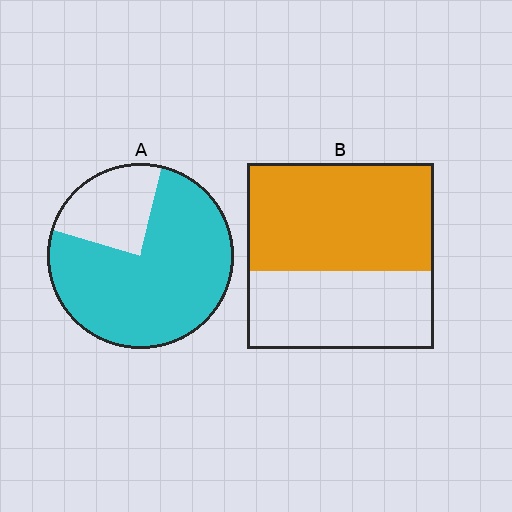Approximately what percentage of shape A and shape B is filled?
A is approximately 75% and B is approximately 60%.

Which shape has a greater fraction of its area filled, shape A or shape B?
Shape A.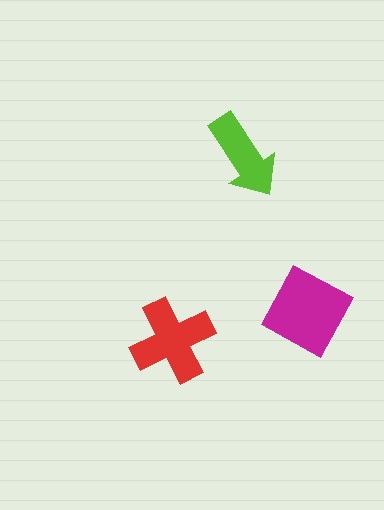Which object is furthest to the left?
The red cross is leftmost.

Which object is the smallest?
The lime arrow.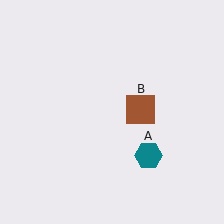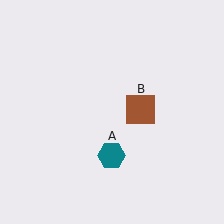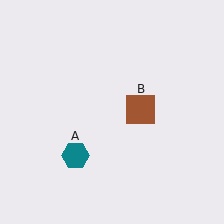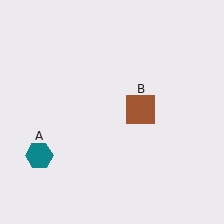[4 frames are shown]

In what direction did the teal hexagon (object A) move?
The teal hexagon (object A) moved left.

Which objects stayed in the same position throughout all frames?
Brown square (object B) remained stationary.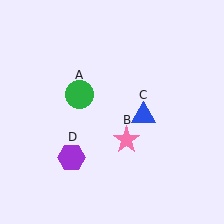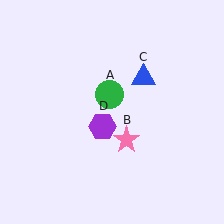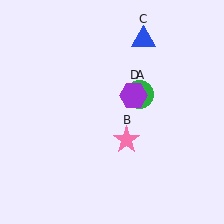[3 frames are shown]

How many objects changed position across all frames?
3 objects changed position: green circle (object A), blue triangle (object C), purple hexagon (object D).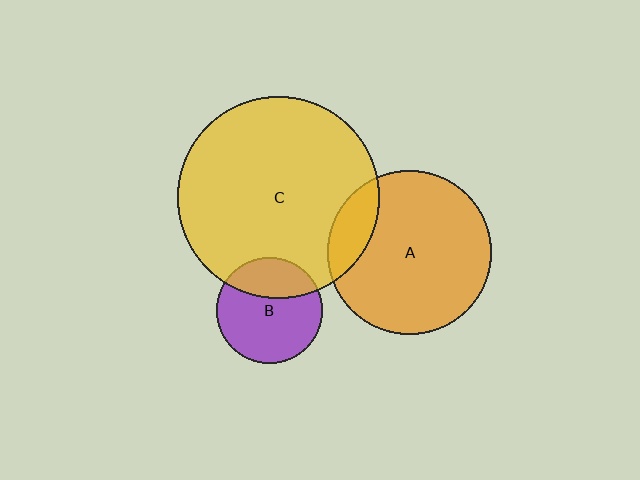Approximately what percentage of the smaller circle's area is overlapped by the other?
Approximately 15%.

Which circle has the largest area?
Circle C (yellow).